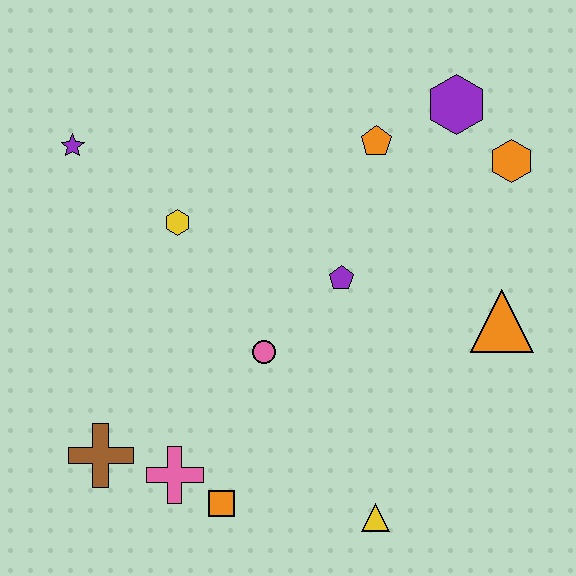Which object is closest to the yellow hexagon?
The purple star is closest to the yellow hexagon.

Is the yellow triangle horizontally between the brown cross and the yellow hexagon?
No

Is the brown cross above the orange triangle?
No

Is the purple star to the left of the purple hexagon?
Yes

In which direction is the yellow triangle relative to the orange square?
The yellow triangle is to the right of the orange square.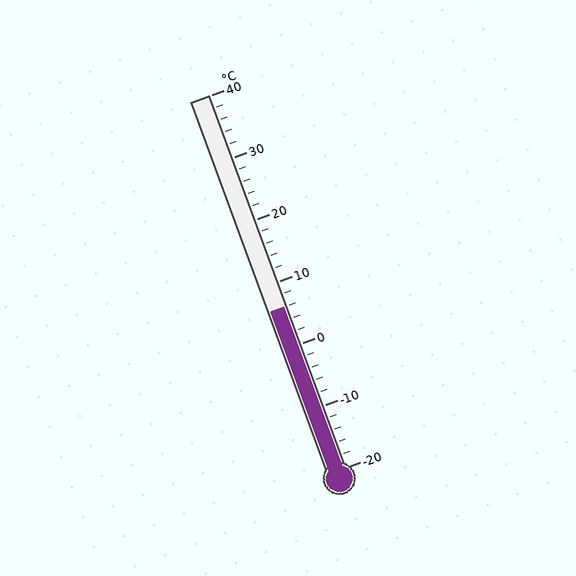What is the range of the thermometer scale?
The thermometer scale ranges from -20°C to 40°C.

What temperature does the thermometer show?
The thermometer shows approximately 6°C.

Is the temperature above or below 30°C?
The temperature is below 30°C.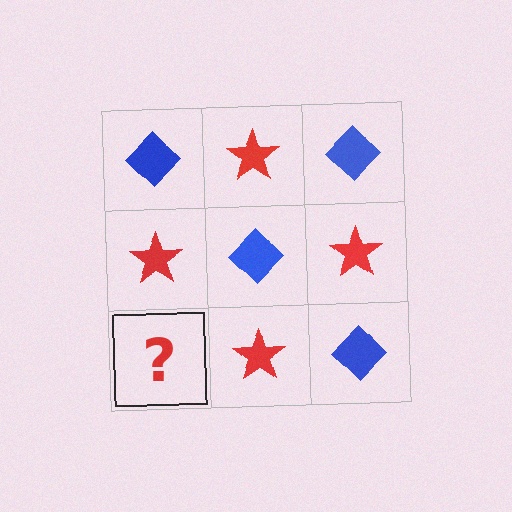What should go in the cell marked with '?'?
The missing cell should contain a blue diamond.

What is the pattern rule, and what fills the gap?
The rule is that it alternates blue diamond and red star in a checkerboard pattern. The gap should be filled with a blue diamond.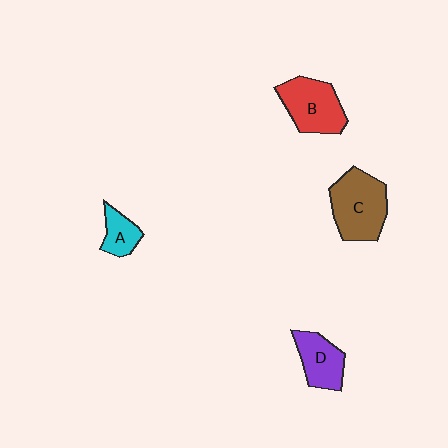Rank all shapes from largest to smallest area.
From largest to smallest: C (brown), B (red), D (purple), A (cyan).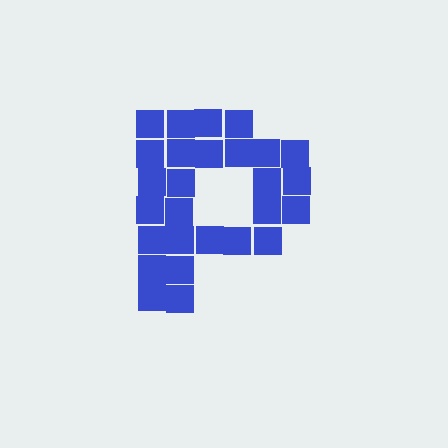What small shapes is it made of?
It is made of small squares.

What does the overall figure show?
The overall figure shows the letter P.